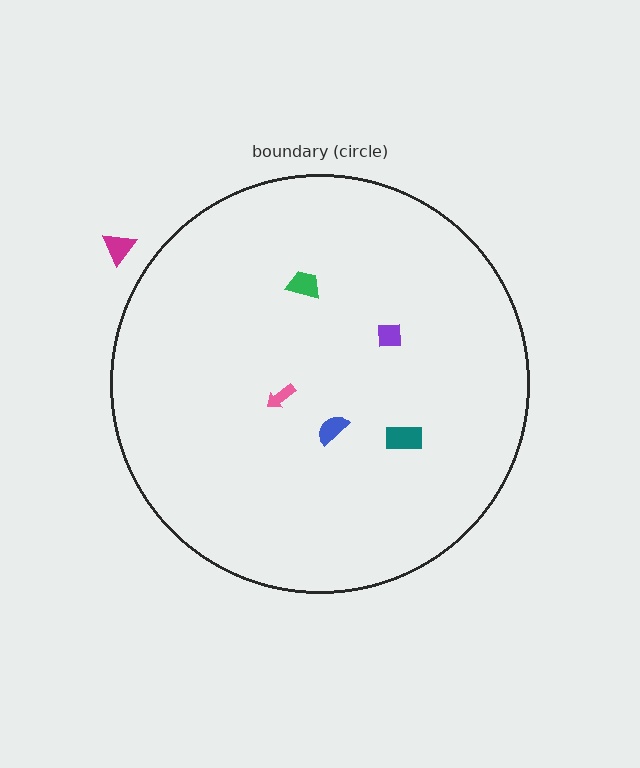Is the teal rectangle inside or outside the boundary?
Inside.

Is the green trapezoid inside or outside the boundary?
Inside.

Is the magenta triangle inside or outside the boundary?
Outside.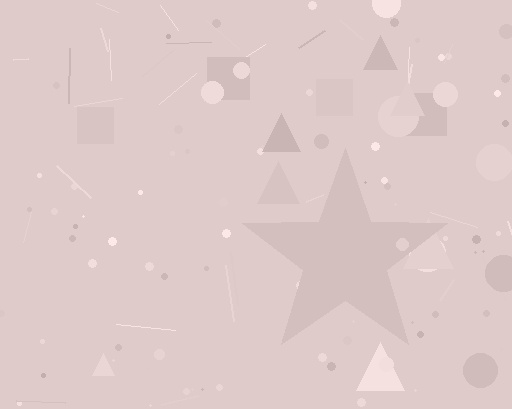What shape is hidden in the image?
A star is hidden in the image.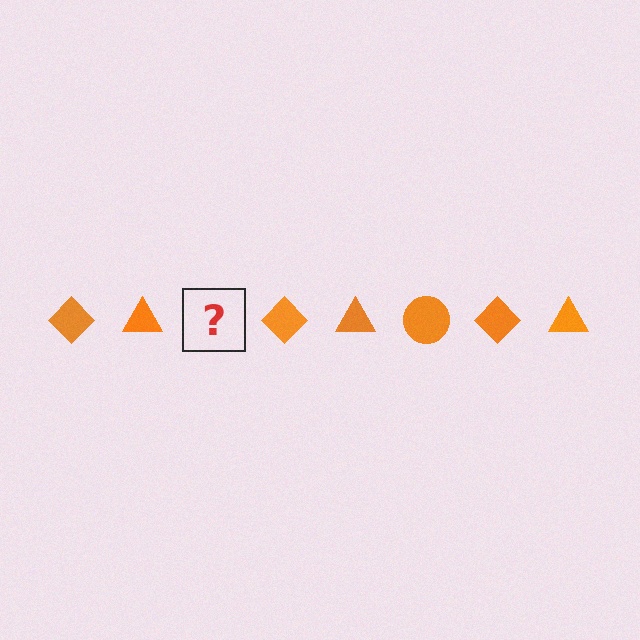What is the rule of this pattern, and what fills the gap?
The rule is that the pattern cycles through diamond, triangle, circle shapes in orange. The gap should be filled with an orange circle.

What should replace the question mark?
The question mark should be replaced with an orange circle.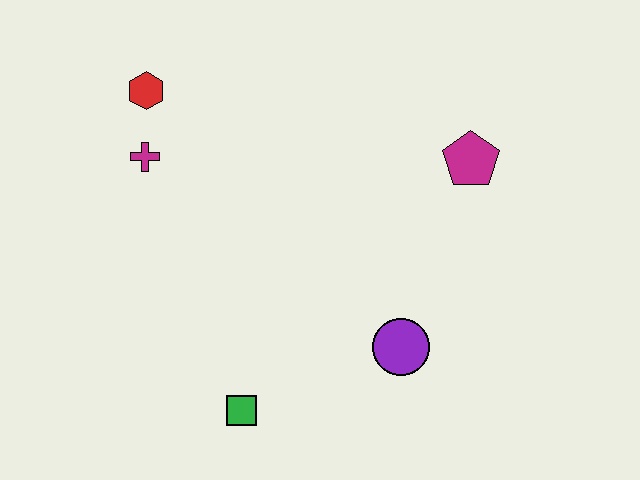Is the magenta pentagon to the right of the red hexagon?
Yes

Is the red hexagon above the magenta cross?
Yes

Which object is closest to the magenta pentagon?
The purple circle is closest to the magenta pentagon.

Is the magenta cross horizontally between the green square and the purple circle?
No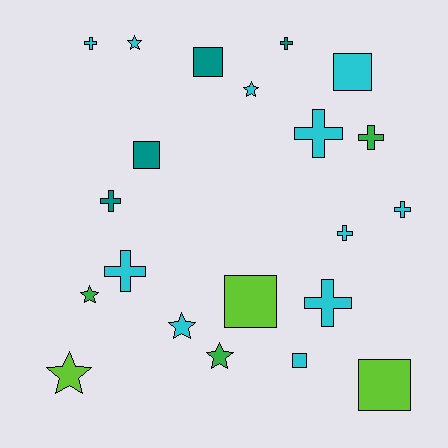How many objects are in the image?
There are 21 objects.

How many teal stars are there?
There are no teal stars.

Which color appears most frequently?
Cyan, with 11 objects.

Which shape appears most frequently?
Cross, with 9 objects.